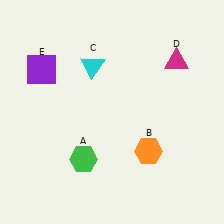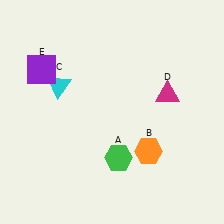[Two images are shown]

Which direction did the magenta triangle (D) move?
The magenta triangle (D) moved down.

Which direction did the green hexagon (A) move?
The green hexagon (A) moved right.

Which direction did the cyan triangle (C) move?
The cyan triangle (C) moved left.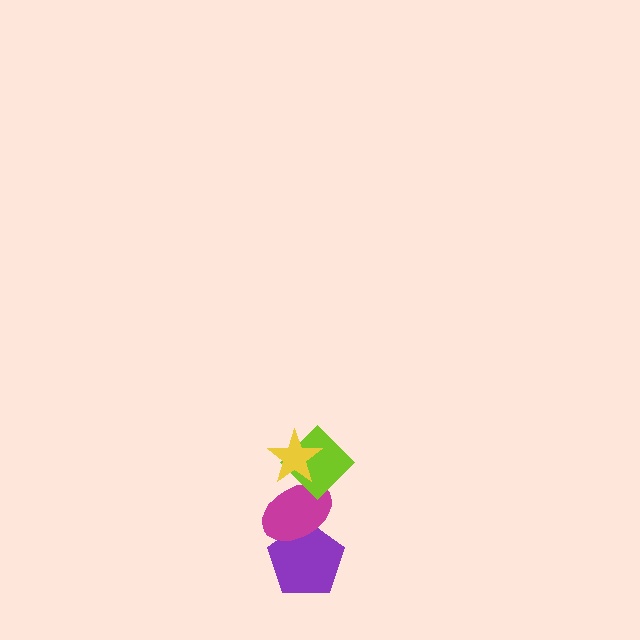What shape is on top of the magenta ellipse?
The lime diamond is on top of the magenta ellipse.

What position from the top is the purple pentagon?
The purple pentagon is 4th from the top.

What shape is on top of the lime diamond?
The yellow star is on top of the lime diamond.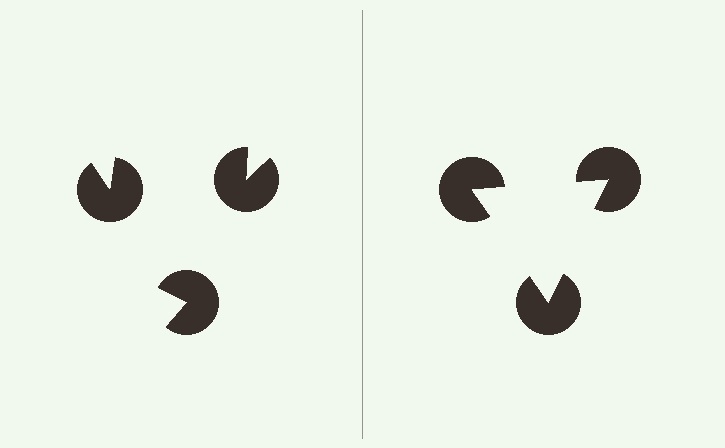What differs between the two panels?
The pac-man discs are positioned identically on both sides; only the wedge orientations differ. On the right they align to a triangle; on the left they are misaligned.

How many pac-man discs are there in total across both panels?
6 — 3 on each side.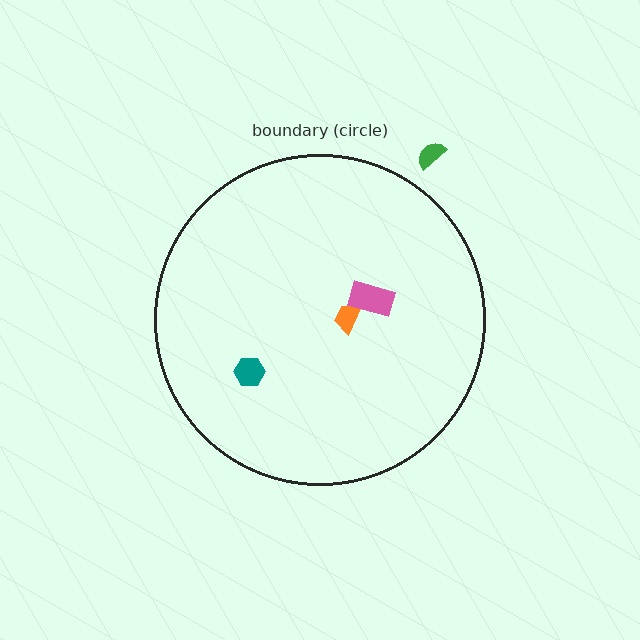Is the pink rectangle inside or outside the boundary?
Inside.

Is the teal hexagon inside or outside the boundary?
Inside.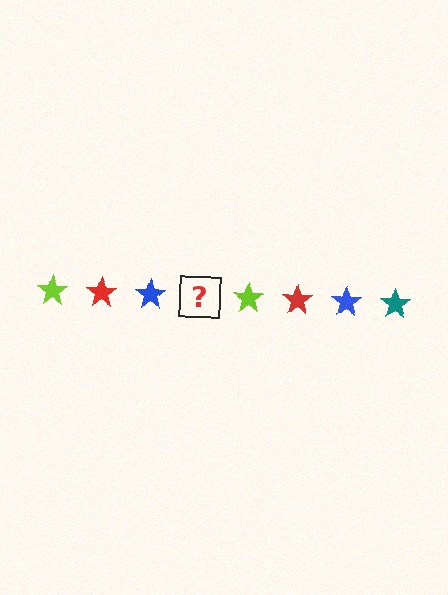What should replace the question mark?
The question mark should be replaced with a teal star.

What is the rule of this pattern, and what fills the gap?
The rule is that the pattern cycles through lime, red, blue, teal stars. The gap should be filled with a teal star.